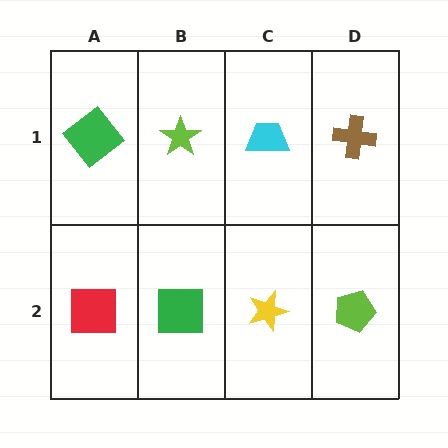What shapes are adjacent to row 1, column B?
A green square (row 2, column B), a green diamond (row 1, column A), a cyan trapezoid (row 1, column C).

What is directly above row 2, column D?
A brown cross.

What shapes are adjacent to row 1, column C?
A yellow star (row 2, column C), a lime star (row 1, column B), a brown cross (row 1, column D).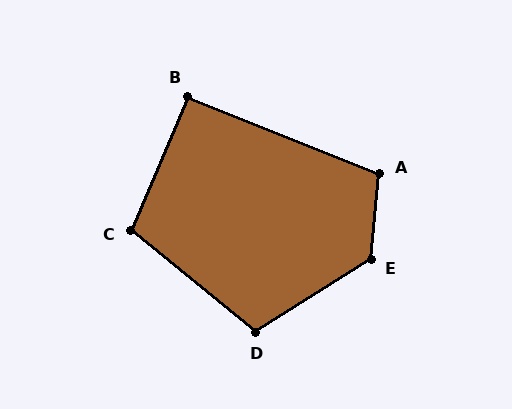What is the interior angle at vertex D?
Approximately 109 degrees (obtuse).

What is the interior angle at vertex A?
Approximately 106 degrees (obtuse).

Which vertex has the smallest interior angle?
B, at approximately 91 degrees.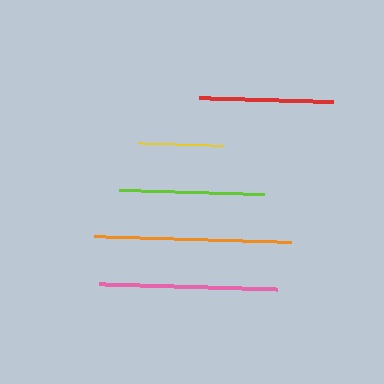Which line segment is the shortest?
The yellow line is the shortest at approximately 85 pixels.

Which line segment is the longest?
The orange line is the longest at approximately 197 pixels.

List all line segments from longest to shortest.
From longest to shortest: orange, pink, lime, red, yellow.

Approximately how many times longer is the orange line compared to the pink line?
The orange line is approximately 1.1 times the length of the pink line.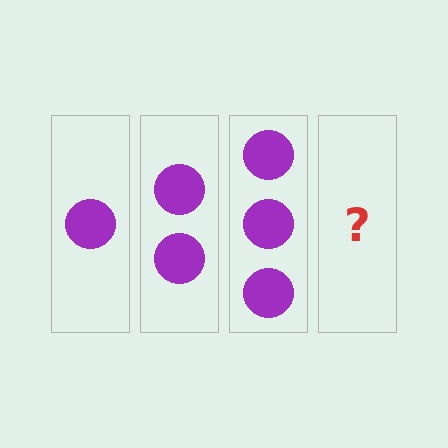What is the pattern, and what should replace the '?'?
The pattern is that each step adds one more circle. The '?' should be 4 circles.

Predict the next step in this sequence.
The next step is 4 circles.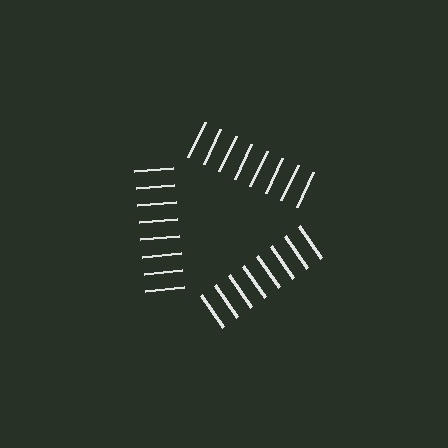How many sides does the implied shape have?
3 sides — the line-ends trace a triangle.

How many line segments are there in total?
24 — 8 along each of the 3 edges.